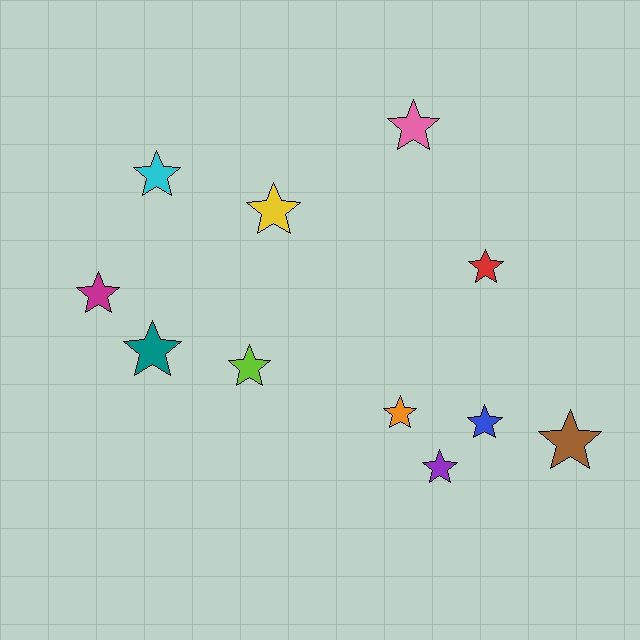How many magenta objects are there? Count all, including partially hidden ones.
There is 1 magenta object.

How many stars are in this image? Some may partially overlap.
There are 11 stars.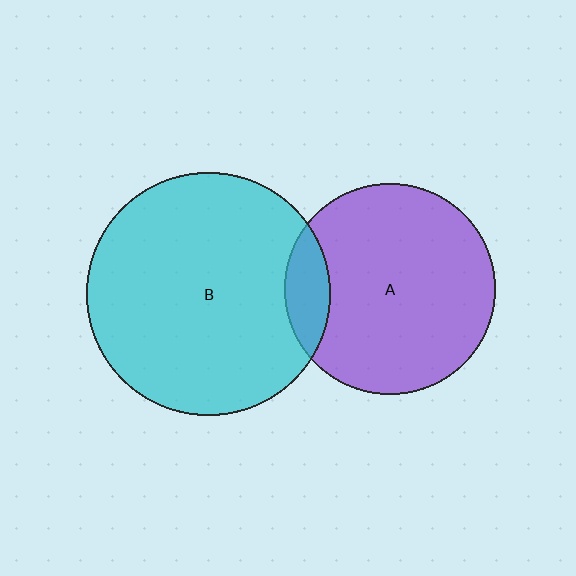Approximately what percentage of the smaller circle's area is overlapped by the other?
Approximately 10%.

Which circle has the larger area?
Circle B (cyan).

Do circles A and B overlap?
Yes.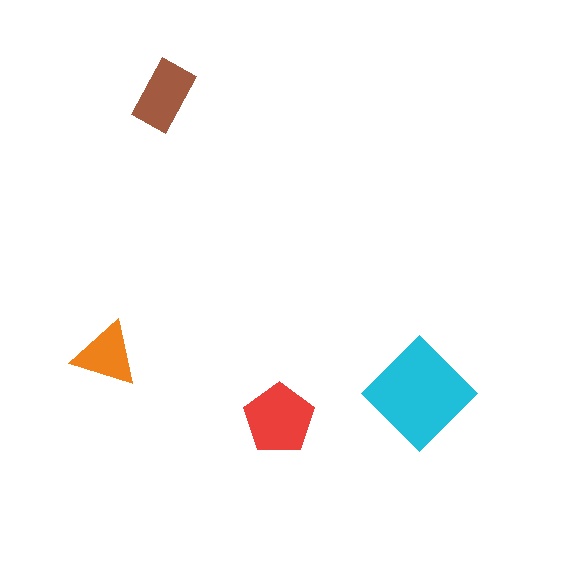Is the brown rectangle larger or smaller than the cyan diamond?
Smaller.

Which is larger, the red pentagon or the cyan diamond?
The cyan diamond.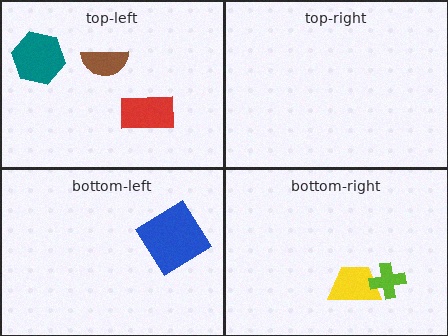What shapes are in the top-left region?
The teal hexagon, the red rectangle, the brown semicircle.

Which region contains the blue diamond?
The bottom-left region.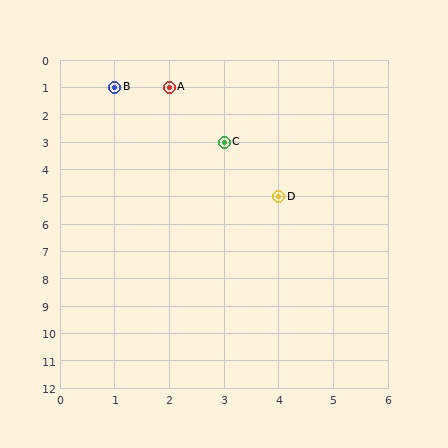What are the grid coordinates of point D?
Point D is at grid coordinates (4, 5).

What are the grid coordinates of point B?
Point B is at grid coordinates (1, 1).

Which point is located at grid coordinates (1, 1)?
Point B is at (1, 1).